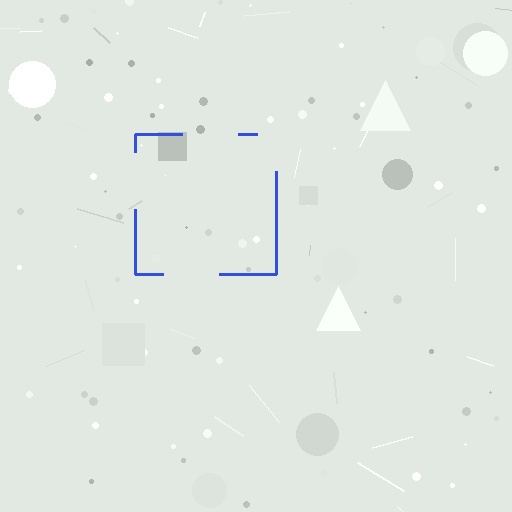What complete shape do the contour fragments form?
The contour fragments form a square.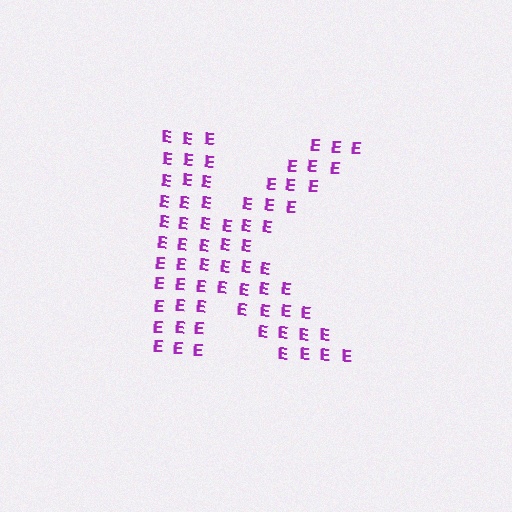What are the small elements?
The small elements are letter E's.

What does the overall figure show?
The overall figure shows the letter K.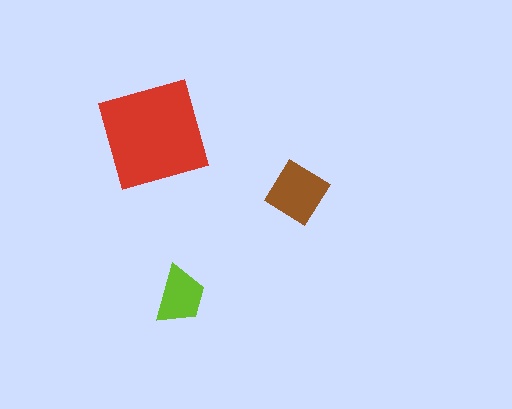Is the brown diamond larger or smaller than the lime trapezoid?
Larger.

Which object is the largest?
The red square.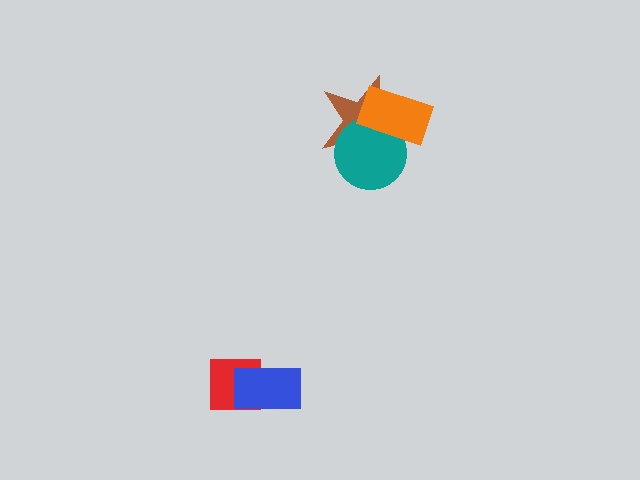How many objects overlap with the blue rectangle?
1 object overlaps with the blue rectangle.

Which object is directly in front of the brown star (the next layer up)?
The teal circle is directly in front of the brown star.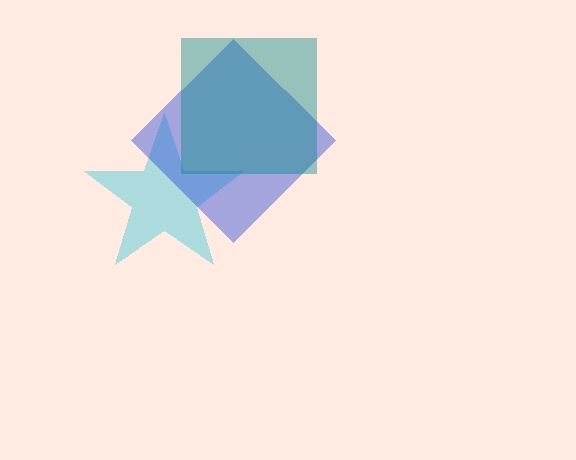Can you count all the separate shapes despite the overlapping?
Yes, there are 3 separate shapes.